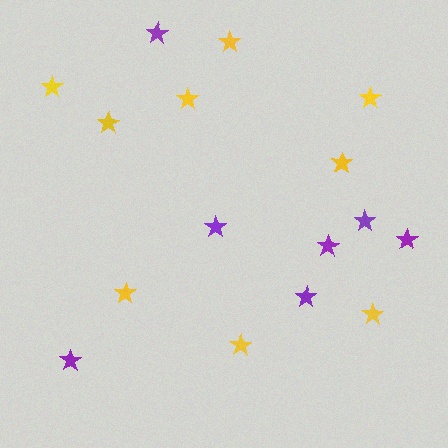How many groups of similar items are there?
There are 2 groups: one group of yellow stars (9) and one group of purple stars (7).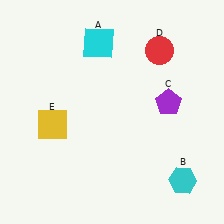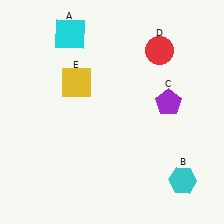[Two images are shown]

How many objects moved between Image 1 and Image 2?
2 objects moved between the two images.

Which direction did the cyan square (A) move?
The cyan square (A) moved left.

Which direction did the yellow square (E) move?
The yellow square (E) moved up.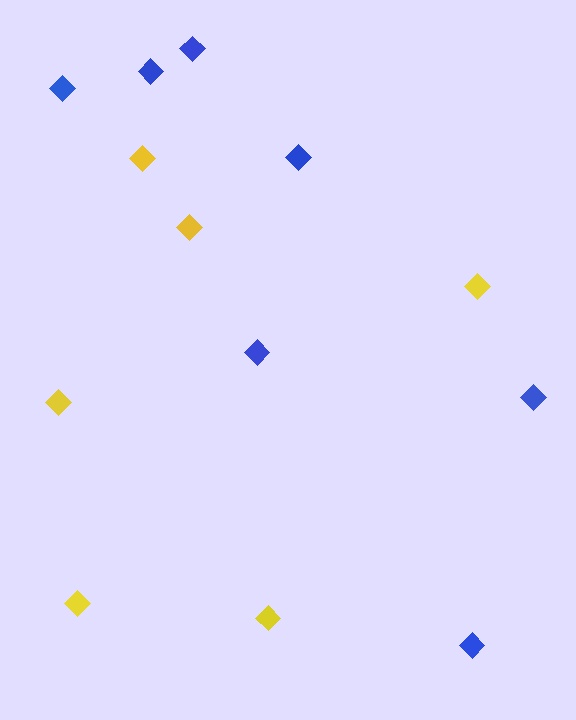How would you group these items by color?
There are 2 groups: one group of blue diamonds (7) and one group of yellow diamonds (6).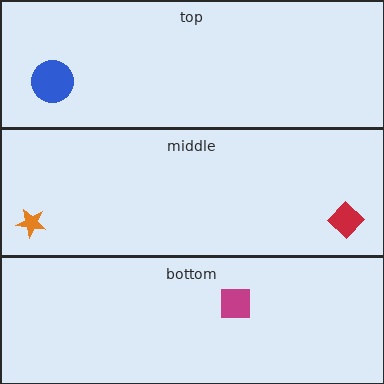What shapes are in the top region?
The blue circle.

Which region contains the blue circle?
The top region.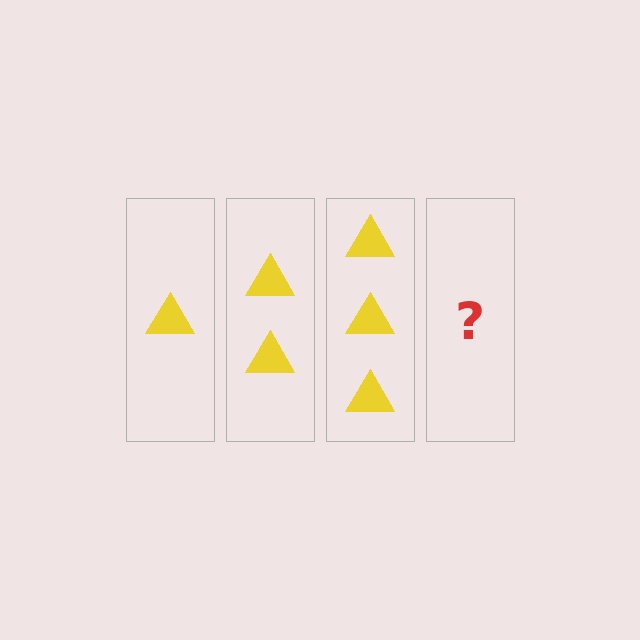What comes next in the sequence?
The next element should be 4 triangles.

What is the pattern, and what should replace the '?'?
The pattern is that each step adds one more triangle. The '?' should be 4 triangles.